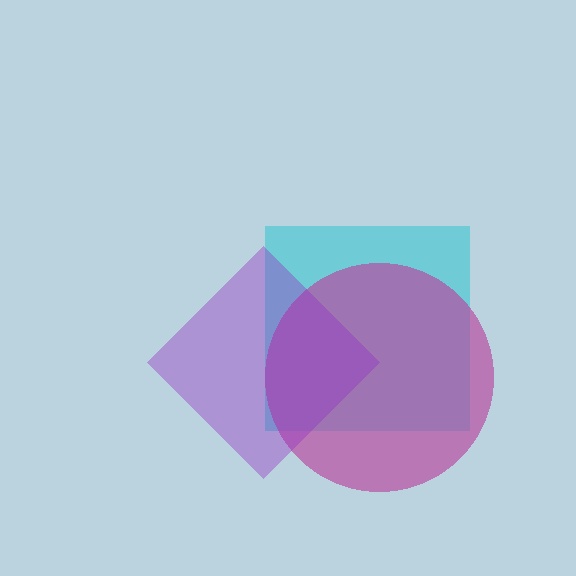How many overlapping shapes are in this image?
There are 3 overlapping shapes in the image.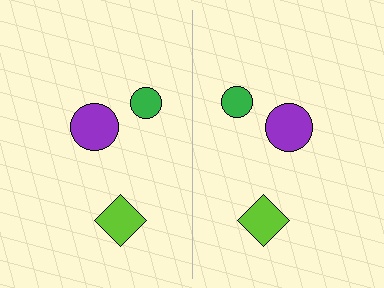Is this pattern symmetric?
Yes, this pattern has bilateral (reflection) symmetry.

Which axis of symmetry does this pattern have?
The pattern has a vertical axis of symmetry running through the center of the image.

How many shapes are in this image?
There are 6 shapes in this image.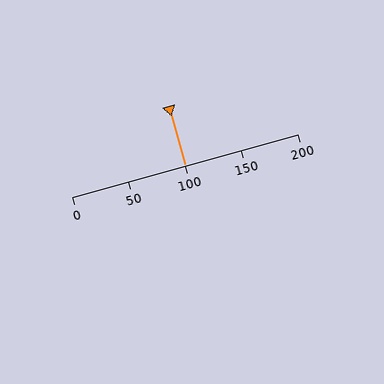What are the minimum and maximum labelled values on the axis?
The axis runs from 0 to 200.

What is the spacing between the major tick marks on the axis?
The major ticks are spaced 50 apart.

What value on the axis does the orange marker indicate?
The marker indicates approximately 100.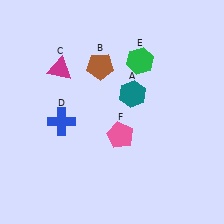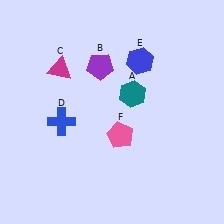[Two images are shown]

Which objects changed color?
B changed from brown to purple. E changed from green to blue.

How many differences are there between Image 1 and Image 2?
There are 2 differences between the two images.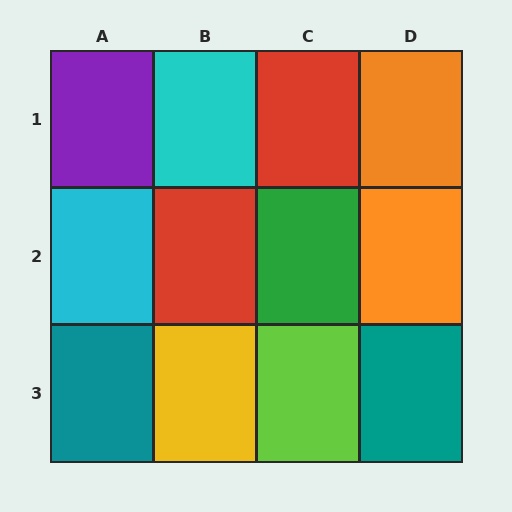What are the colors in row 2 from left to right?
Cyan, red, green, orange.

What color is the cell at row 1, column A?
Purple.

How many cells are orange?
2 cells are orange.